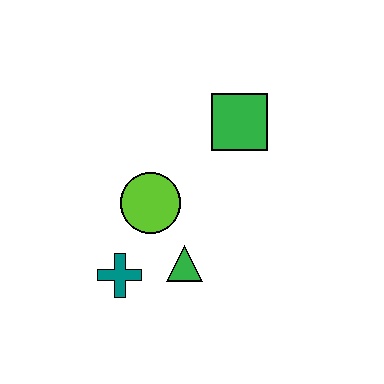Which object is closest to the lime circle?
The green triangle is closest to the lime circle.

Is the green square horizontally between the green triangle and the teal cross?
No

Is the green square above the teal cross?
Yes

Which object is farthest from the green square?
The teal cross is farthest from the green square.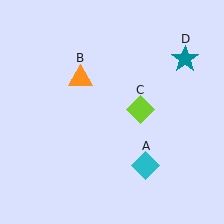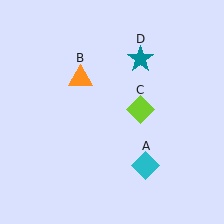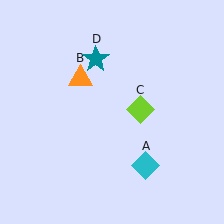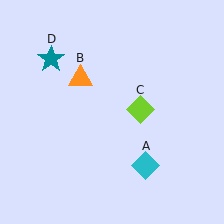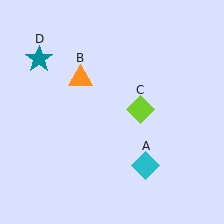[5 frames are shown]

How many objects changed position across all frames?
1 object changed position: teal star (object D).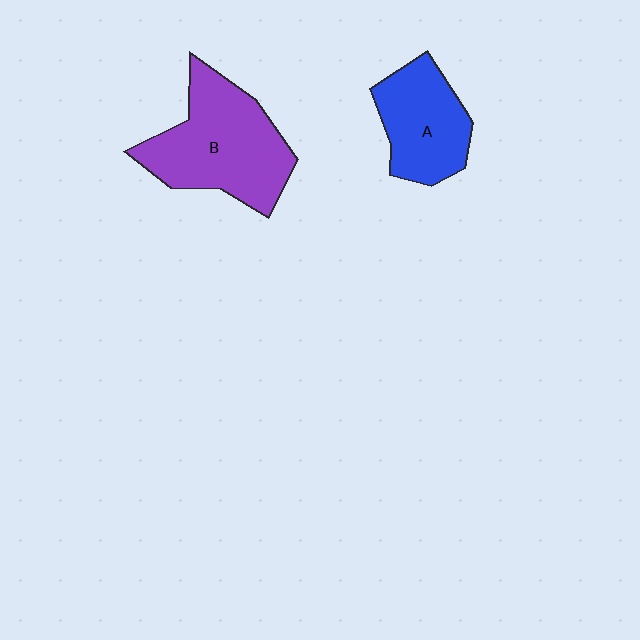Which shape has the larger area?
Shape B (purple).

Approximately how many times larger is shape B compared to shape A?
Approximately 1.5 times.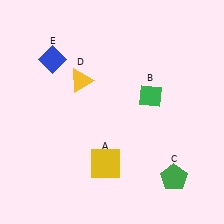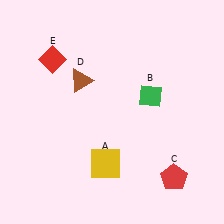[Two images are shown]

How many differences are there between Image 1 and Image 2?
There are 3 differences between the two images.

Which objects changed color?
C changed from green to red. D changed from yellow to brown. E changed from blue to red.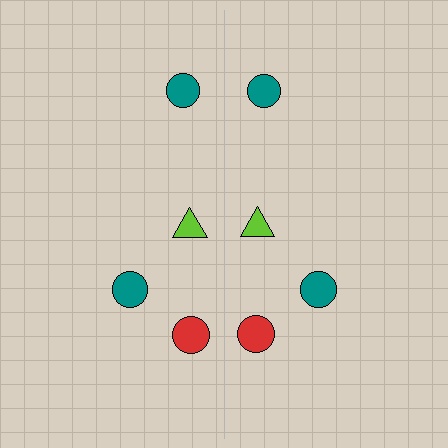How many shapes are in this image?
There are 8 shapes in this image.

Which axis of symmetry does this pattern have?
The pattern has a vertical axis of symmetry running through the center of the image.